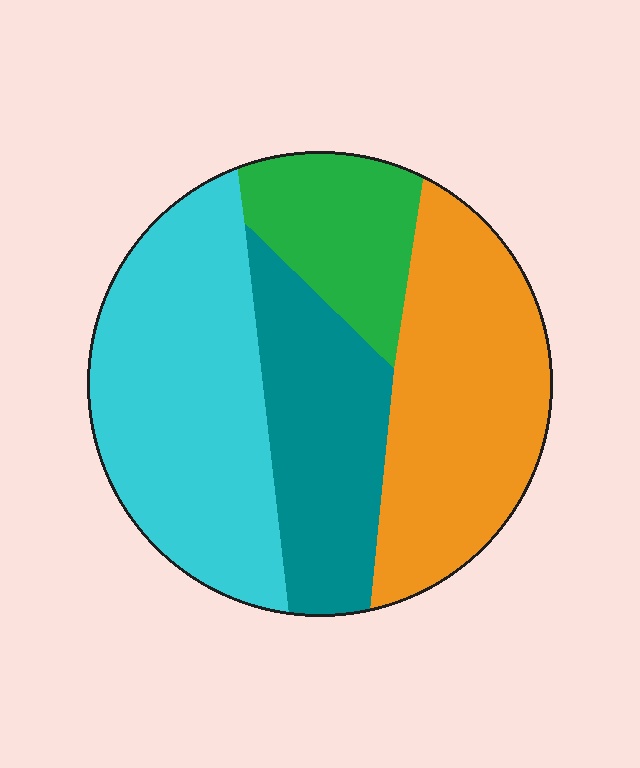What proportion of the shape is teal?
Teal covers 21% of the shape.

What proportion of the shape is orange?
Orange takes up between a sixth and a third of the shape.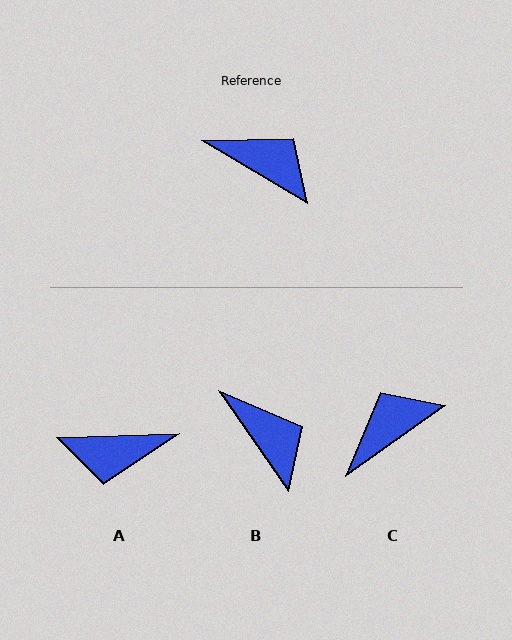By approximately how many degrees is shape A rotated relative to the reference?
Approximately 148 degrees clockwise.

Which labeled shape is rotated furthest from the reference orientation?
A, about 148 degrees away.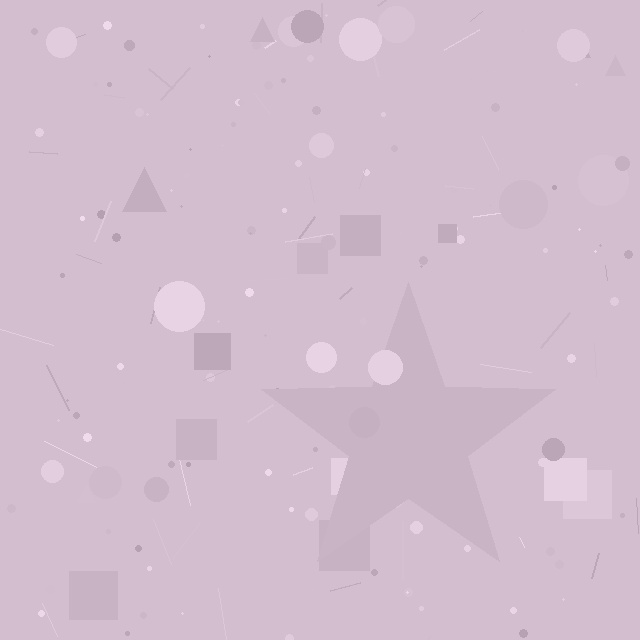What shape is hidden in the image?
A star is hidden in the image.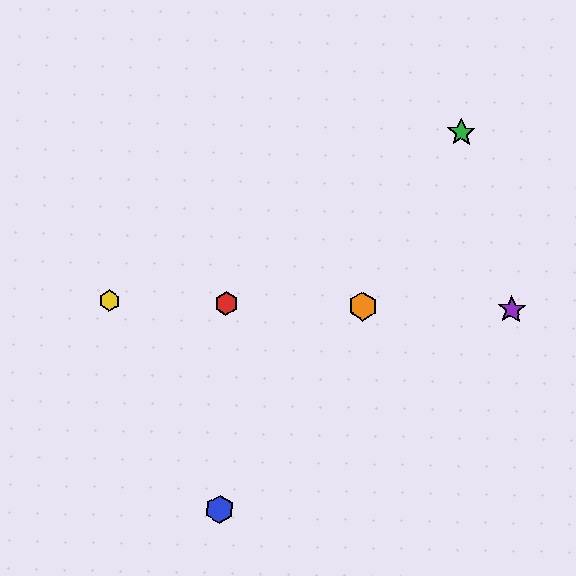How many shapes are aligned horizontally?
4 shapes (the red hexagon, the yellow hexagon, the purple star, the orange hexagon) are aligned horizontally.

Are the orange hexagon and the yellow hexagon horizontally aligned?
Yes, both are at y≈306.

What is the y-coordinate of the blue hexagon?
The blue hexagon is at y≈509.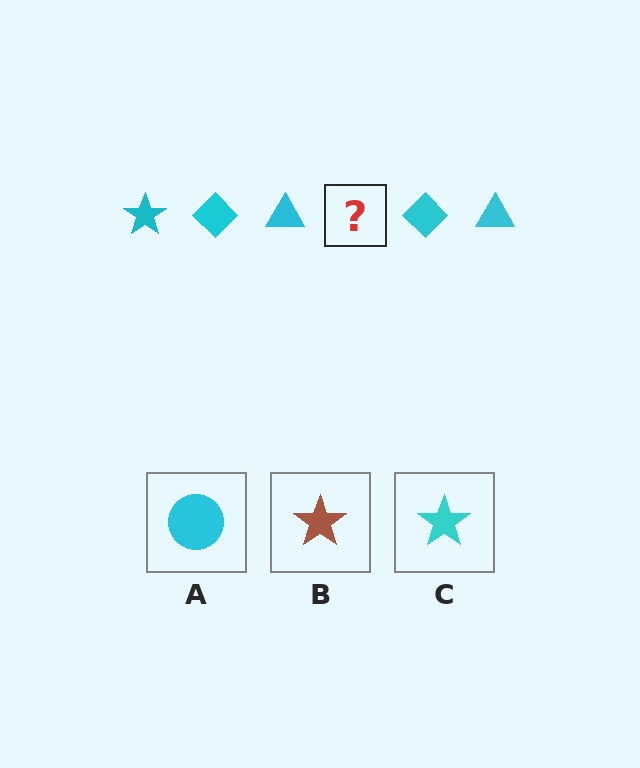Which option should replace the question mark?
Option C.